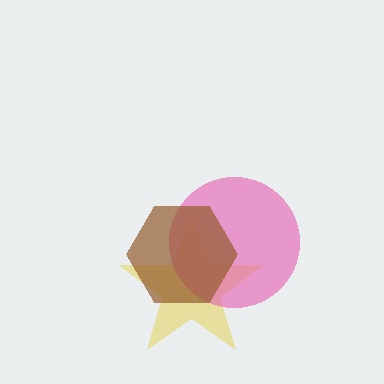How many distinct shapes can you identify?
There are 3 distinct shapes: a yellow star, a pink circle, a brown hexagon.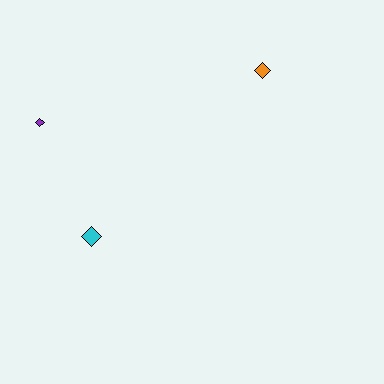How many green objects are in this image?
There are no green objects.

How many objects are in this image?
There are 3 objects.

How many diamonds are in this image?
There are 3 diamonds.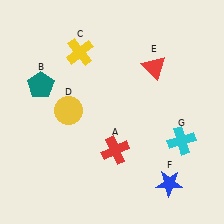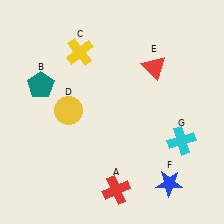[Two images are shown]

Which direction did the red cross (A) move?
The red cross (A) moved down.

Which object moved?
The red cross (A) moved down.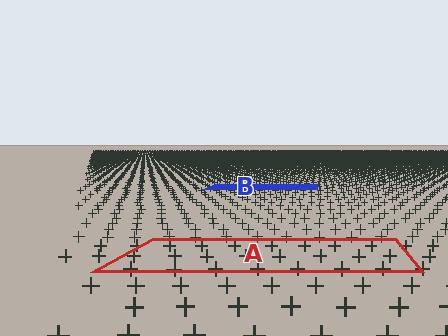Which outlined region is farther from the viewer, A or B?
Region B is farther from the viewer — the texture elements inside it appear smaller and more densely packed.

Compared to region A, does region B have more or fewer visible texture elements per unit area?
Region B has more texture elements per unit area — they are packed more densely because it is farther away.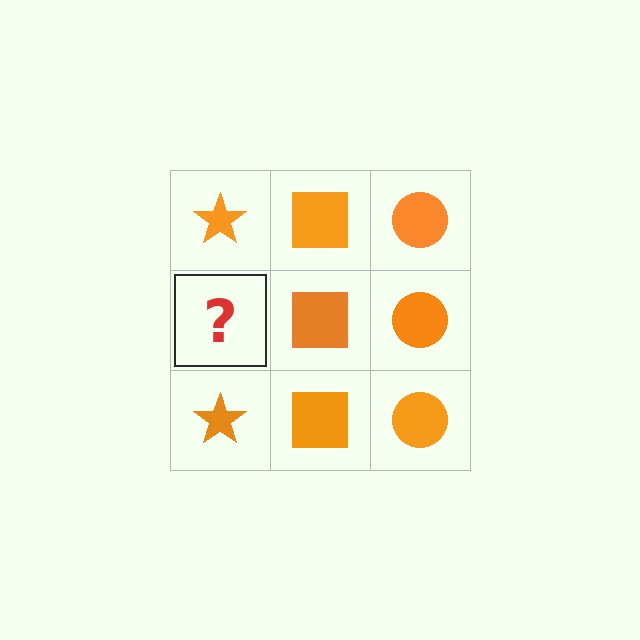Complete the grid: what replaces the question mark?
The question mark should be replaced with an orange star.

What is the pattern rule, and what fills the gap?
The rule is that each column has a consistent shape. The gap should be filled with an orange star.